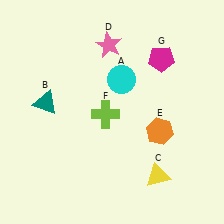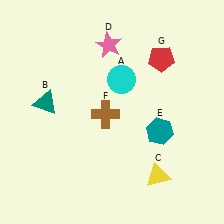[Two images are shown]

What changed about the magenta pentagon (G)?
In Image 1, G is magenta. In Image 2, it changed to red.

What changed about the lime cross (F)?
In Image 1, F is lime. In Image 2, it changed to brown.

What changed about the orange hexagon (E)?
In Image 1, E is orange. In Image 2, it changed to teal.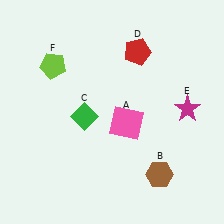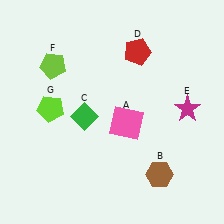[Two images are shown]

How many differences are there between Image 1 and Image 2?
There is 1 difference between the two images.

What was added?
A lime pentagon (G) was added in Image 2.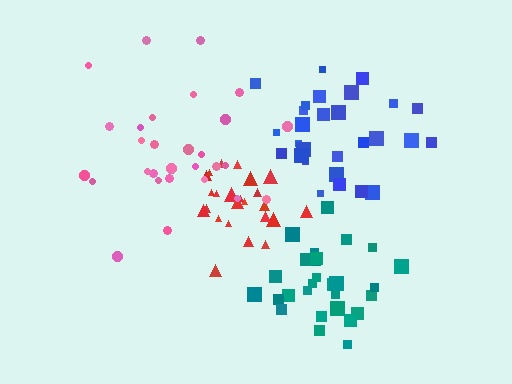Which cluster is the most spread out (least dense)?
Pink.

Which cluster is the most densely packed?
Red.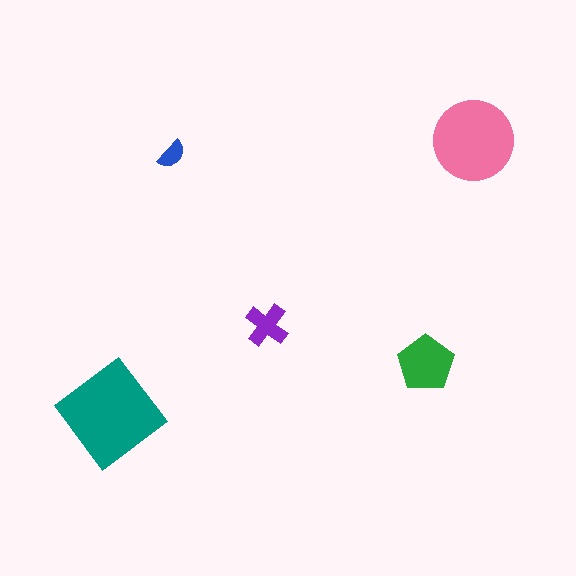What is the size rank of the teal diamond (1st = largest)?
1st.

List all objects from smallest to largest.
The blue semicircle, the purple cross, the green pentagon, the pink circle, the teal diamond.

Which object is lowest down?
The teal diamond is bottommost.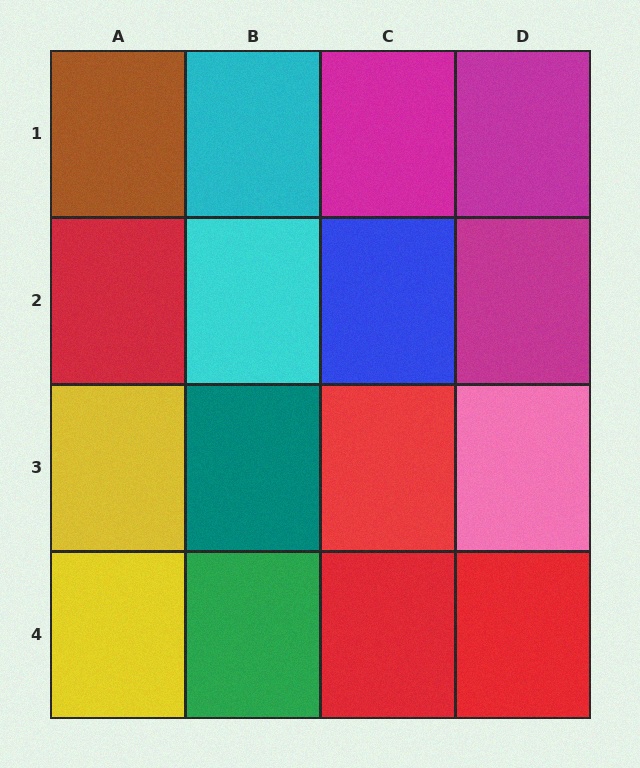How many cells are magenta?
3 cells are magenta.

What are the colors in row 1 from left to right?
Brown, cyan, magenta, magenta.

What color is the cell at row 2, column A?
Red.